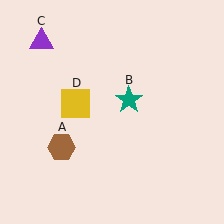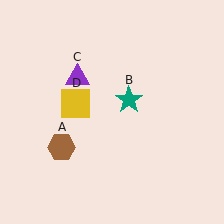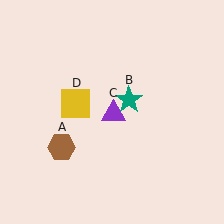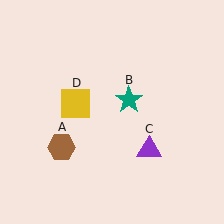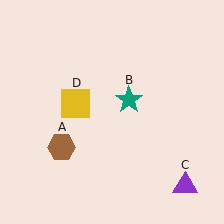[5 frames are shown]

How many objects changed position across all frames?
1 object changed position: purple triangle (object C).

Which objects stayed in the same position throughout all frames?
Brown hexagon (object A) and teal star (object B) and yellow square (object D) remained stationary.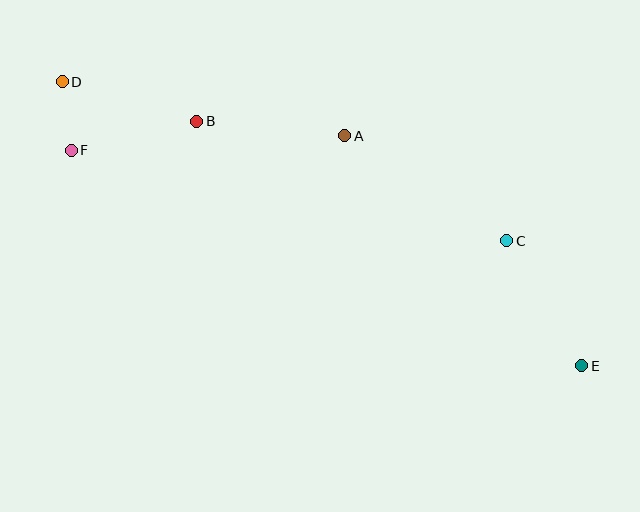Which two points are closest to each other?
Points D and F are closest to each other.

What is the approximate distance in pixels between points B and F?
The distance between B and F is approximately 129 pixels.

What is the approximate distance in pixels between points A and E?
The distance between A and E is approximately 331 pixels.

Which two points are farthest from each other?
Points D and E are farthest from each other.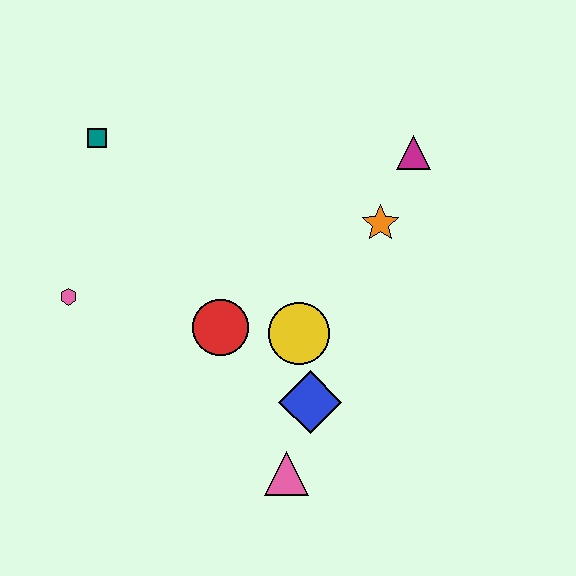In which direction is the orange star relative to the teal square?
The orange star is to the right of the teal square.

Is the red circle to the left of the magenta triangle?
Yes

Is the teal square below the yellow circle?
No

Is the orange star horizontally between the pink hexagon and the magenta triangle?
Yes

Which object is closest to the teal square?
The pink hexagon is closest to the teal square.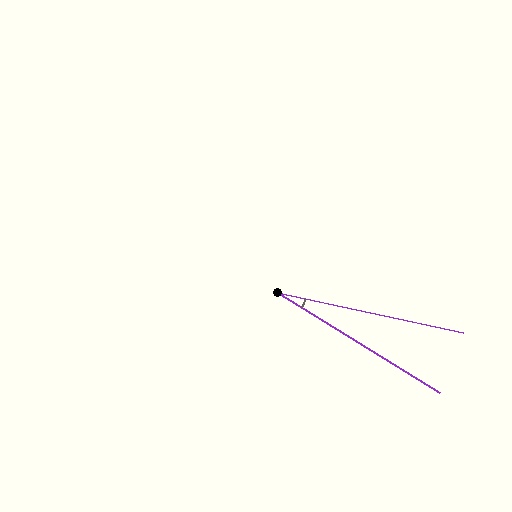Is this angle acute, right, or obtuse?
It is acute.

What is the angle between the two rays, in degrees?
Approximately 20 degrees.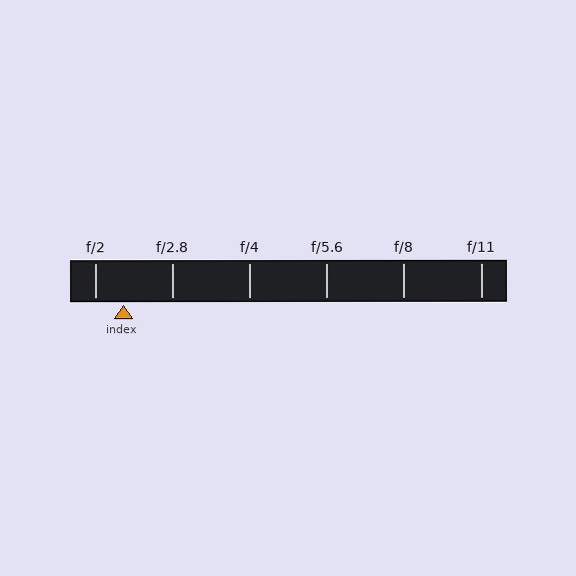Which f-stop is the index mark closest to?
The index mark is closest to f/2.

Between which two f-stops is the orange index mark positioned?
The index mark is between f/2 and f/2.8.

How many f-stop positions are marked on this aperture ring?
There are 6 f-stop positions marked.